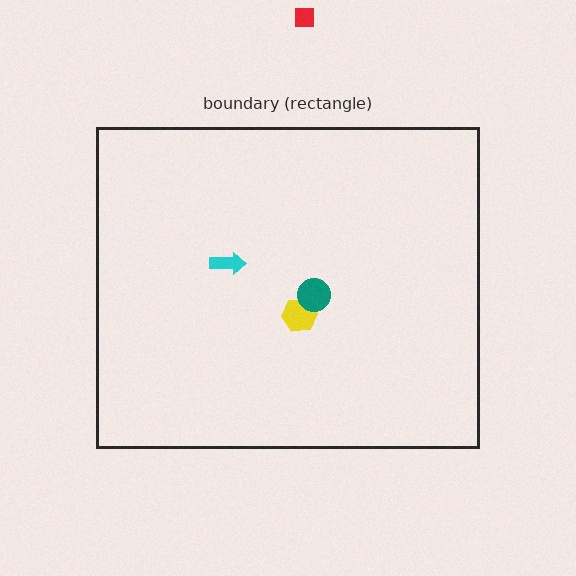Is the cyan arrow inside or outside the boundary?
Inside.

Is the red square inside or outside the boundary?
Outside.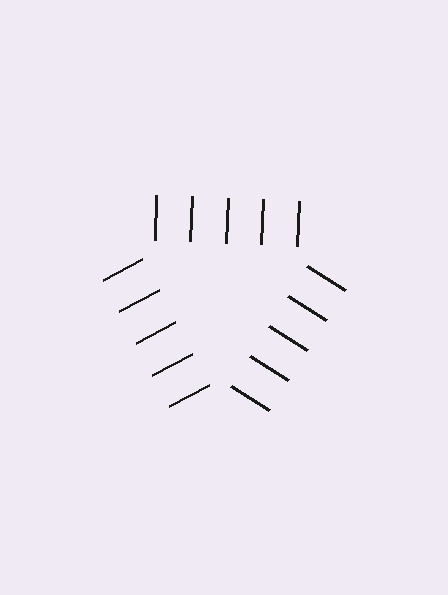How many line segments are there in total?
15 — 5 along each of the 3 edges.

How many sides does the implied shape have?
3 sides — the line-ends trace a triangle.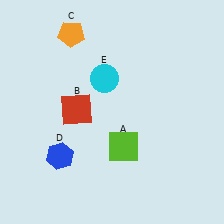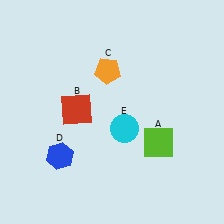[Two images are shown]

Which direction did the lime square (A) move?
The lime square (A) moved right.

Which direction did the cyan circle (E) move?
The cyan circle (E) moved down.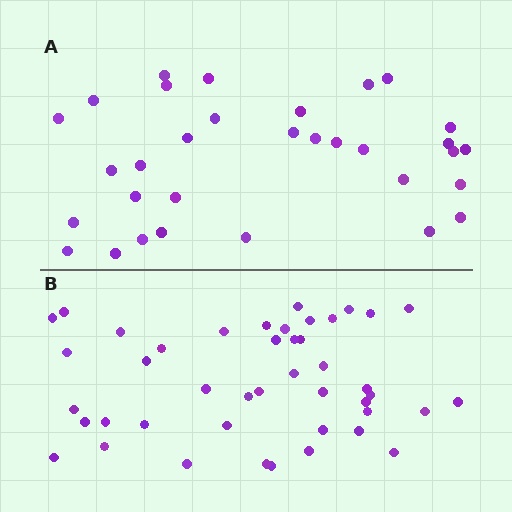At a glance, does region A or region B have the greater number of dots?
Region B (the bottom region) has more dots.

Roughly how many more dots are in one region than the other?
Region B has roughly 12 or so more dots than region A.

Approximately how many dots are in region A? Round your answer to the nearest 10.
About 30 dots. (The exact count is 32, which rounds to 30.)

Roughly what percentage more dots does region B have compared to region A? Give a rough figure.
About 40% more.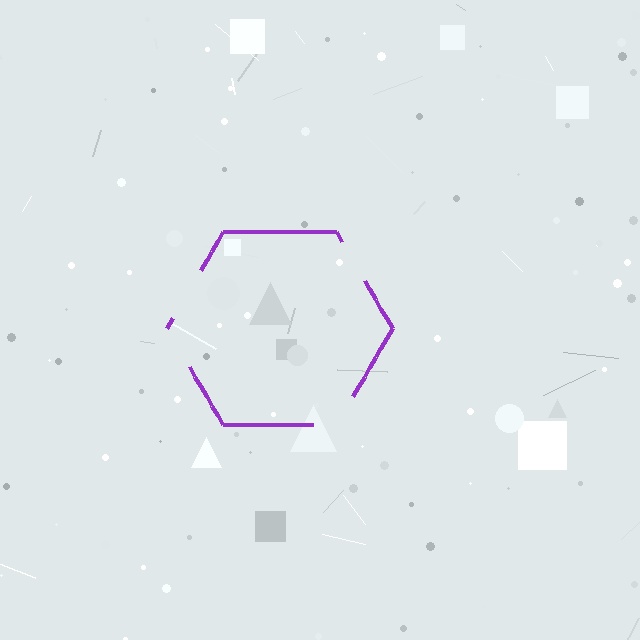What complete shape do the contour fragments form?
The contour fragments form a hexagon.